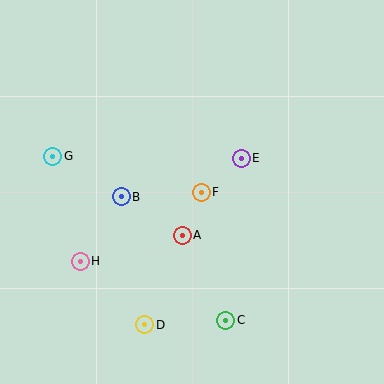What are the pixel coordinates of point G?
Point G is at (53, 156).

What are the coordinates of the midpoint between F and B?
The midpoint between F and B is at (161, 194).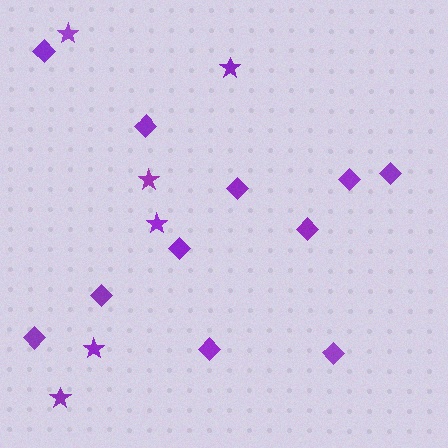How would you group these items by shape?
There are 2 groups: one group of stars (6) and one group of diamonds (11).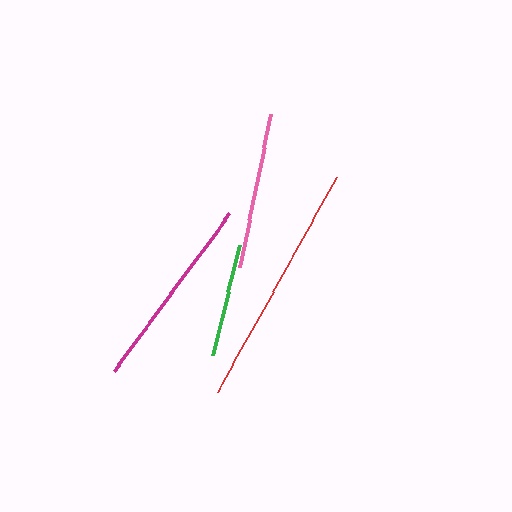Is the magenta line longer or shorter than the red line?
The red line is longer than the magenta line.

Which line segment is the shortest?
The green line is the shortest at approximately 113 pixels.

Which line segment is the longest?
The red line is the longest at approximately 245 pixels.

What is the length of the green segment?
The green segment is approximately 113 pixels long.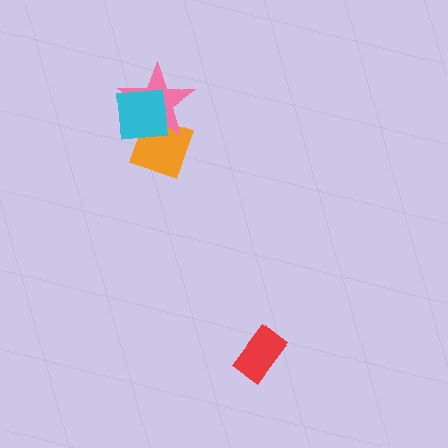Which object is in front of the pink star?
The cyan square is in front of the pink star.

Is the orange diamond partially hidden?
Yes, it is partially covered by another shape.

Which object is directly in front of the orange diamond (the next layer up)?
The pink star is directly in front of the orange diamond.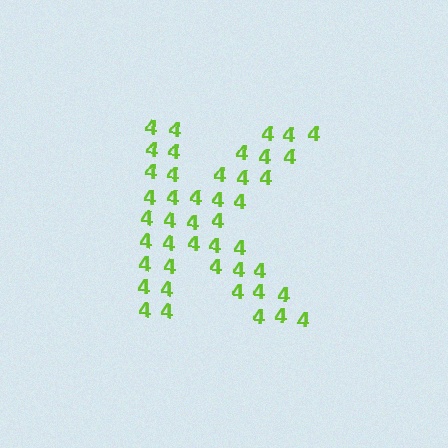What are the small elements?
The small elements are digit 4's.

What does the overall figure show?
The overall figure shows the letter K.